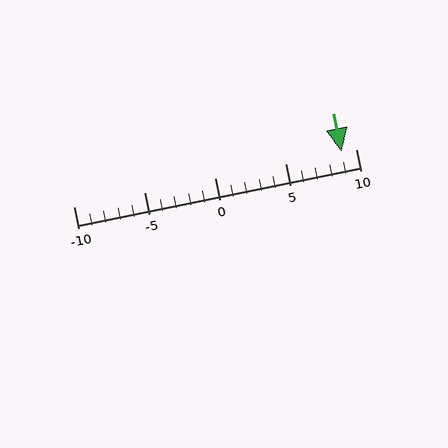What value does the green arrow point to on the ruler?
The green arrow points to approximately 9.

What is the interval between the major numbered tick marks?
The major tick marks are spaced 5 units apart.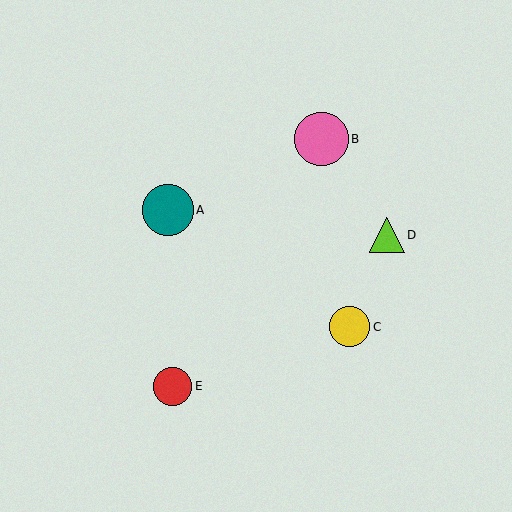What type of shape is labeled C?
Shape C is a yellow circle.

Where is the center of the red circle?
The center of the red circle is at (173, 386).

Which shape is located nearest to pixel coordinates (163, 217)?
The teal circle (labeled A) at (168, 210) is nearest to that location.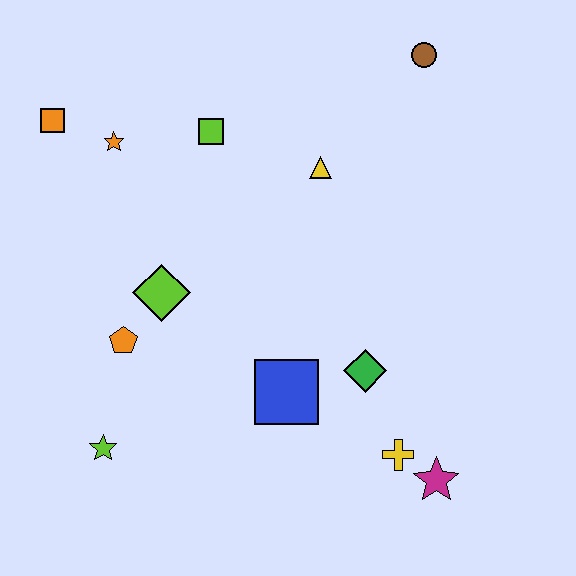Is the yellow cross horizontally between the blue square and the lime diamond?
No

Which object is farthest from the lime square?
The magenta star is farthest from the lime square.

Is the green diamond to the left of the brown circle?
Yes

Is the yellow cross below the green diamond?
Yes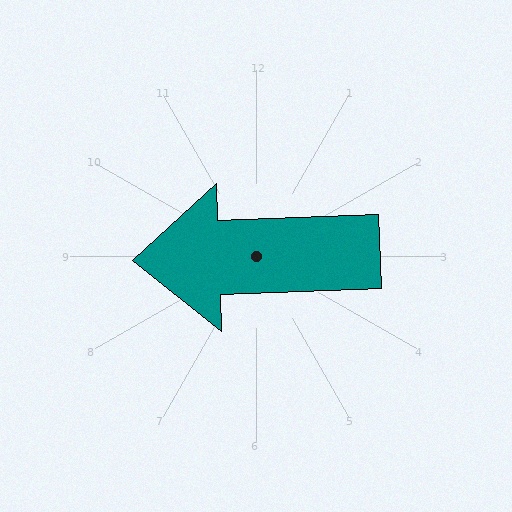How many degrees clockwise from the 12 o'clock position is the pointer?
Approximately 268 degrees.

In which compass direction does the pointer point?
West.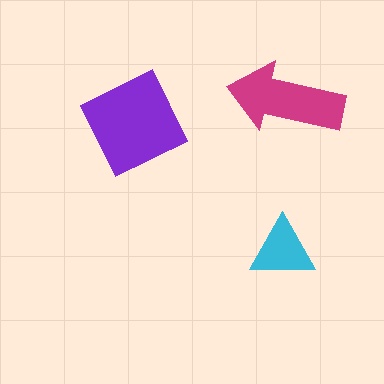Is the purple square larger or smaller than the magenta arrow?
Larger.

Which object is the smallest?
The cyan triangle.